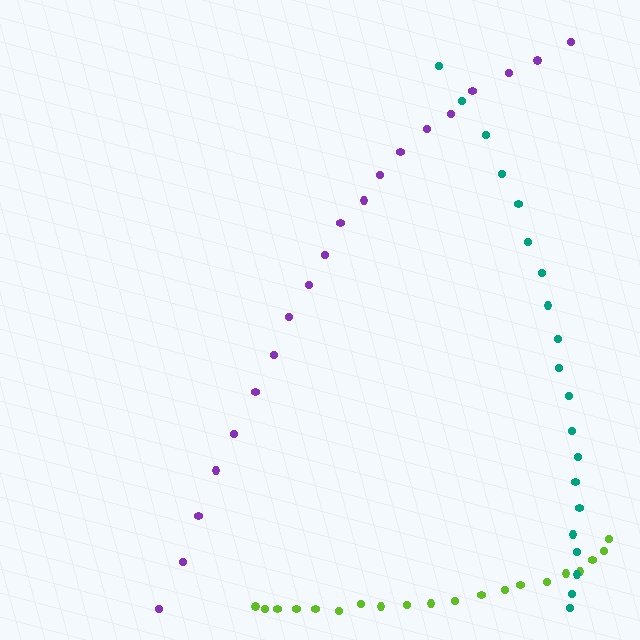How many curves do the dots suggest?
There are 3 distinct paths.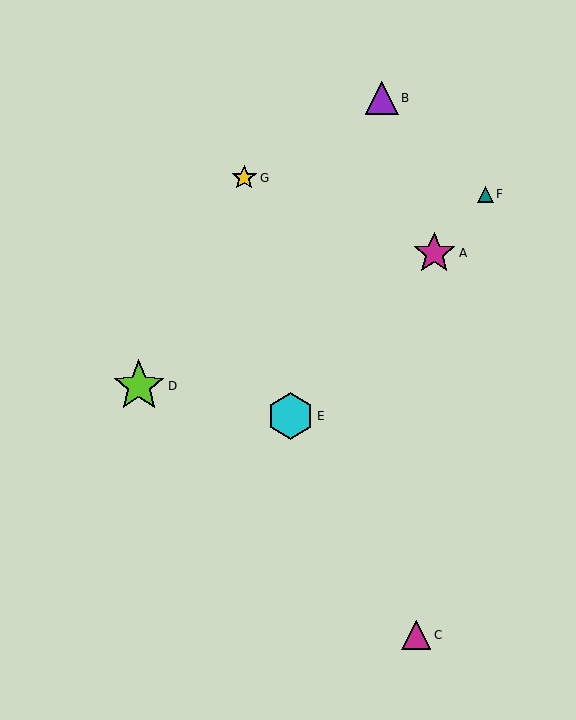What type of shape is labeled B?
Shape B is a purple triangle.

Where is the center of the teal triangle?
The center of the teal triangle is at (485, 194).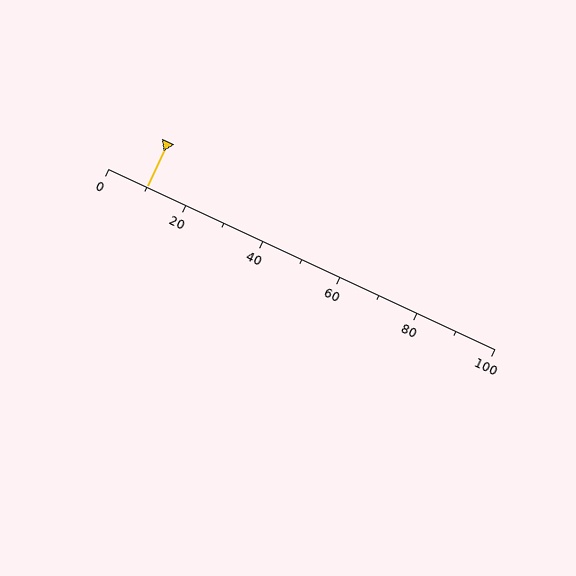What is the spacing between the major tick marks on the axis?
The major ticks are spaced 20 apart.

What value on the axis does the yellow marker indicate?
The marker indicates approximately 10.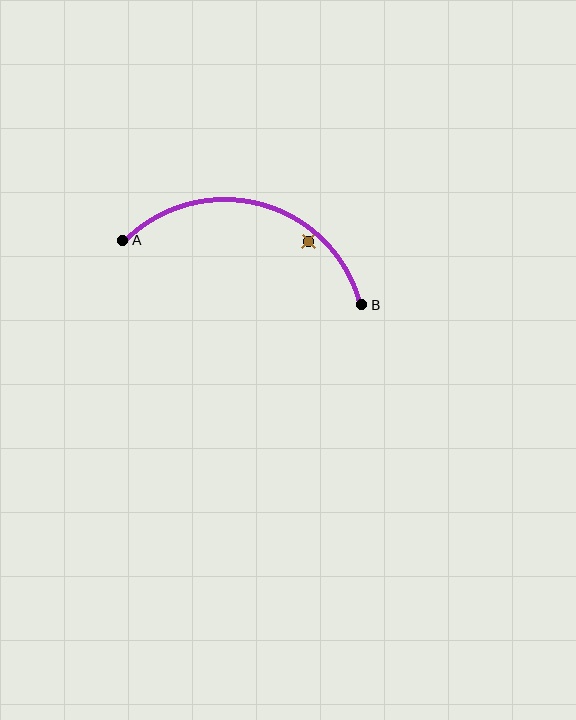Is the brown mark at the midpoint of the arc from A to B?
No — the brown mark does not lie on the arc at all. It sits slightly inside the curve.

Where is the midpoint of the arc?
The arc midpoint is the point on the curve farthest from the straight line joining A and B. It sits above that line.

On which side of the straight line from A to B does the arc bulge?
The arc bulges above the straight line connecting A and B.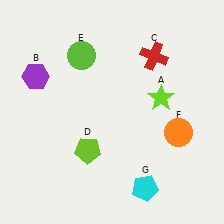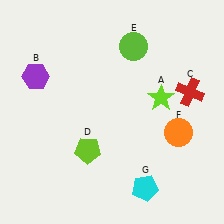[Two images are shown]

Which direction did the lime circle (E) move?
The lime circle (E) moved right.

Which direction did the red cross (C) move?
The red cross (C) moved right.